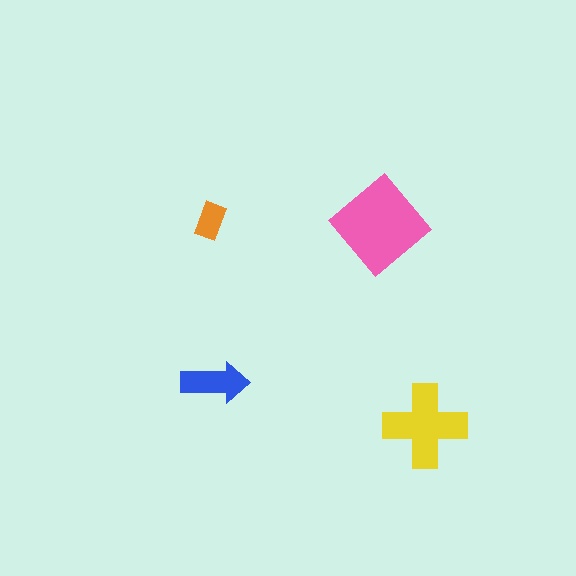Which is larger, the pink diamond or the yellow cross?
The pink diamond.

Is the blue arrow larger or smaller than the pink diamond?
Smaller.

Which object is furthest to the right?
The yellow cross is rightmost.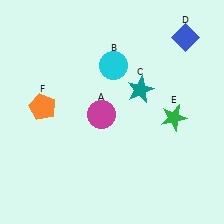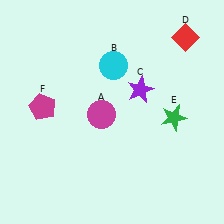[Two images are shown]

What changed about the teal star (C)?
In Image 1, C is teal. In Image 2, it changed to purple.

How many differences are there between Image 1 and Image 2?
There are 3 differences between the two images.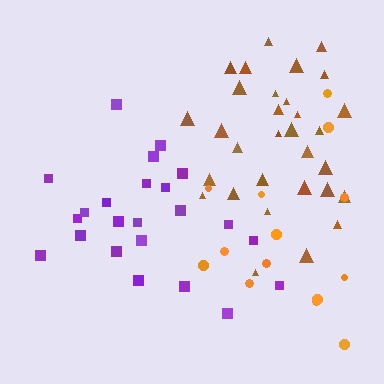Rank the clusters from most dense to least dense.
brown, purple, orange.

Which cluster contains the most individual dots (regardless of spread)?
Brown (32).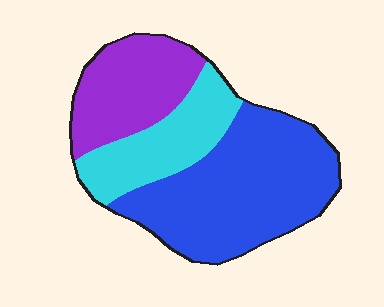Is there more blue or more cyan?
Blue.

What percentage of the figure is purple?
Purple covers around 25% of the figure.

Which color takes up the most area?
Blue, at roughly 50%.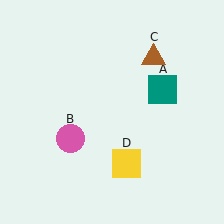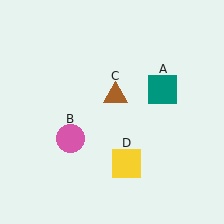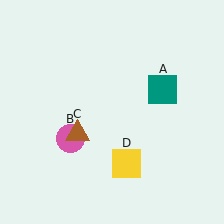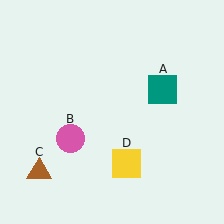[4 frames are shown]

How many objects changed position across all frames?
1 object changed position: brown triangle (object C).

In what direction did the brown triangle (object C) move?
The brown triangle (object C) moved down and to the left.